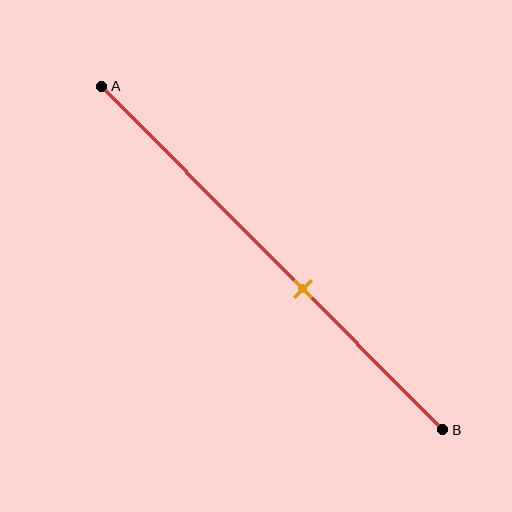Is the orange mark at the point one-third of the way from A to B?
No, the mark is at about 60% from A, not at the 33% one-third point.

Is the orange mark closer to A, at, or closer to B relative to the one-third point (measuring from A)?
The orange mark is closer to point B than the one-third point of segment AB.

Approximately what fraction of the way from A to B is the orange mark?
The orange mark is approximately 60% of the way from A to B.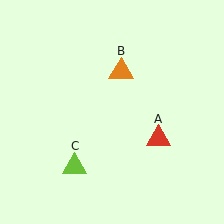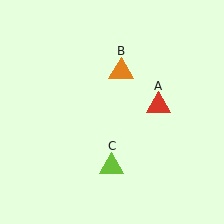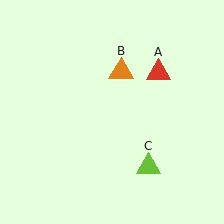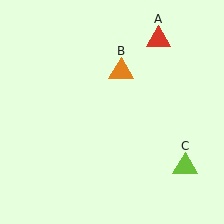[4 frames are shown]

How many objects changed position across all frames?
2 objects changed position: red triangle (object A), lime triangle (object C).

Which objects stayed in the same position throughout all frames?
Orange triangle (object B) remained stationary.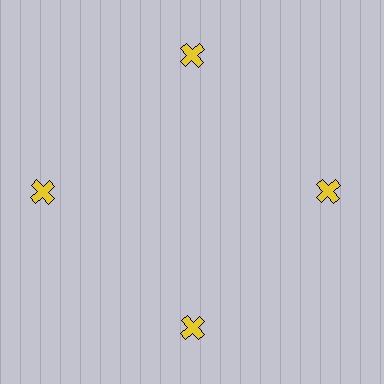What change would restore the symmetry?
The symmetry would be restored by moving it inward, back onto the ring so that all 4 crosses sit at equal angles and equal distance from the center.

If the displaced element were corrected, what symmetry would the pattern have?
It would have 4-fold rotational symmetry — the pattern would map onto itself every 90 degrees.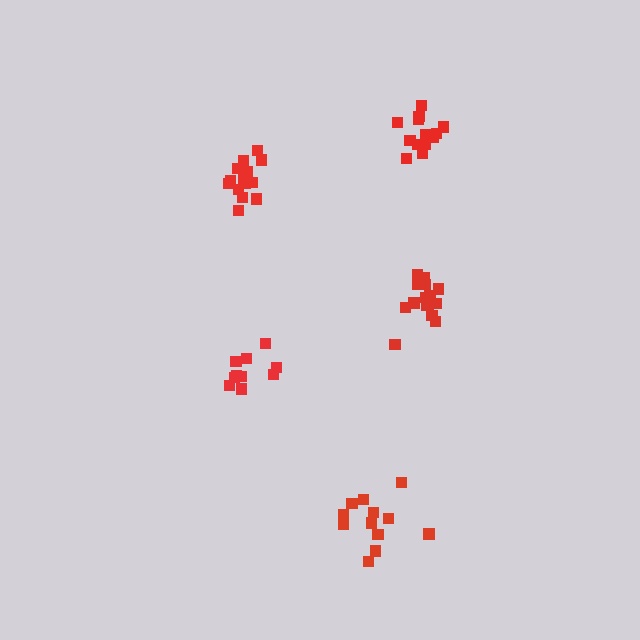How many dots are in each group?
Group 1: 15 dots, Group 2: 15 dots, Group 3: 10 dots, Group 4: 12 dots, Group 5: 13 dots (65 total).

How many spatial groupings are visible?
There are 5 spatial groupings.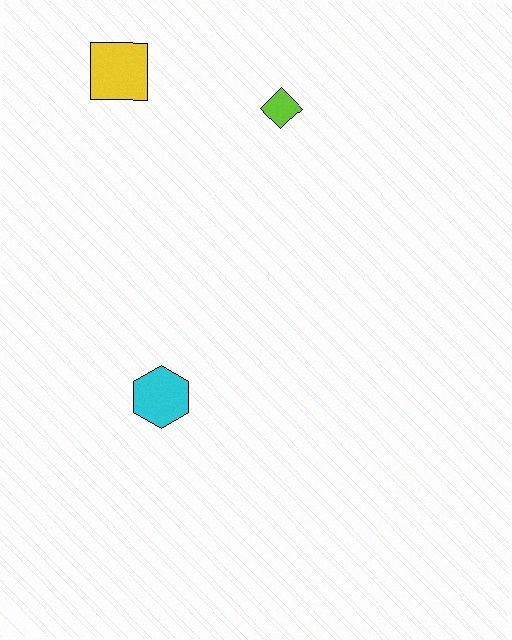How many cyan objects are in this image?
There is 1 cyan object.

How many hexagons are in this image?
There is 1 hexagon.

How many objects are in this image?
There are 3 objects.